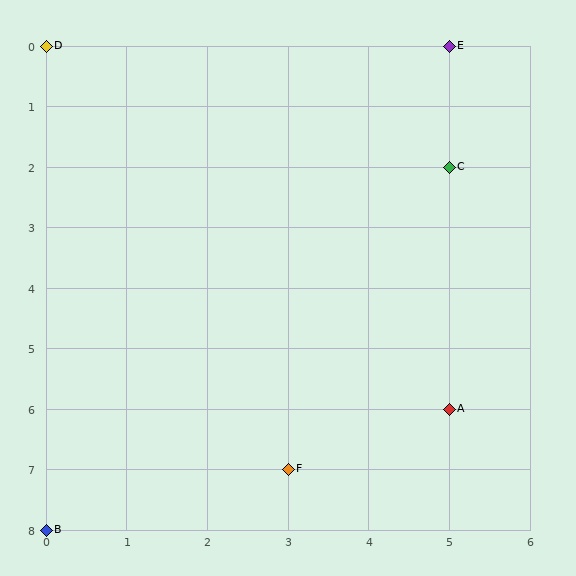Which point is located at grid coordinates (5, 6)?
Point A is at (5, 6).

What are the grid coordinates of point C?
Point C is at grid coordinates (5, 2).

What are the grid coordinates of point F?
Point F is at grid coordinates (3, 7).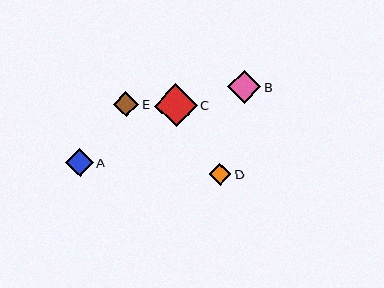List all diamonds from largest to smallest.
From largest to smallest: C, B, A, E, D.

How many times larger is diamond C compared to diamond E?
Diamond C is approximately 1.7 times the size of diamond E.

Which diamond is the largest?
Diamond C is the largest with a size of approximately 43 pixels.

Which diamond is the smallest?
Diamond D is the smallest with a size of approximately 22 pixels.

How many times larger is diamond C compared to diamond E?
Diamond C is approximately 1.7 times the size of diamond E.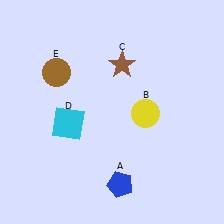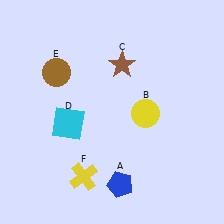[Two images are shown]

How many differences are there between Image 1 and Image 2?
There is 1 difference between the two images.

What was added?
A yellow cross (F) was added in Image 2.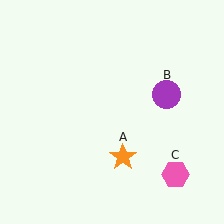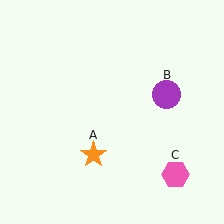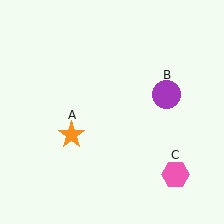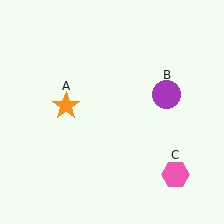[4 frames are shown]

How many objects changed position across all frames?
1 object changed position: orange star (object A).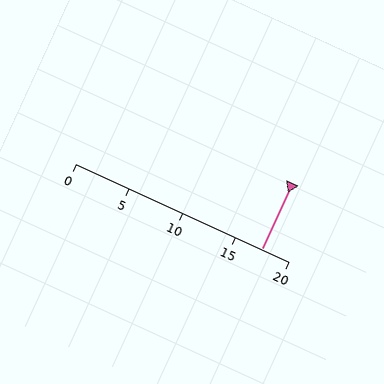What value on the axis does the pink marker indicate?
The marker indicates approximately 17.5.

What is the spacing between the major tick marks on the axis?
The major ticks are spaced 5 apart.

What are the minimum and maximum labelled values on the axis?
The axis runs from 0 to 20.